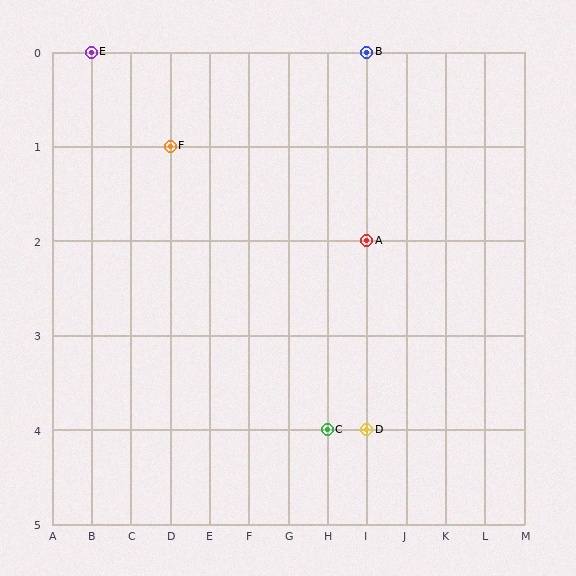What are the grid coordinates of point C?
Point C is at grid coordinates (H, 4).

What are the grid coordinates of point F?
Point F is at grid coordinates (D, 1).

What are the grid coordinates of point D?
Point D is at grid coordinates (I, 4).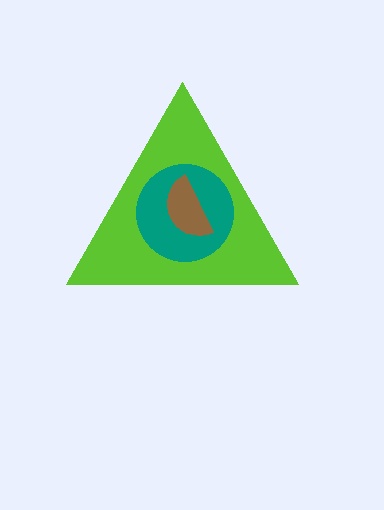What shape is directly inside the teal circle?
The brown semicircle.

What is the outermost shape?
The lime triangle.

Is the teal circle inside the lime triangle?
Yes.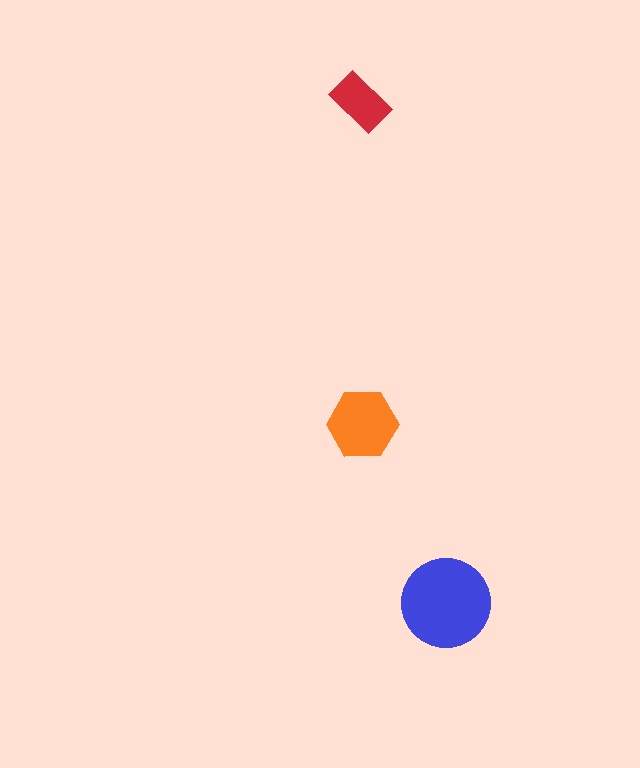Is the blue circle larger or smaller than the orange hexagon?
Larger.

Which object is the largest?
The blue circle.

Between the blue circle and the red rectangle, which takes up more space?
The blue circle.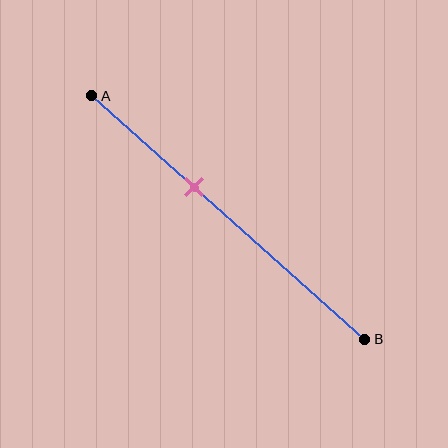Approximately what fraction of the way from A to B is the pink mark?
The pink mark is approximately 40% of the way from A to B.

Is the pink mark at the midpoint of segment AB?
No, the mark is at about 40% from A, not at the 50% midpoint.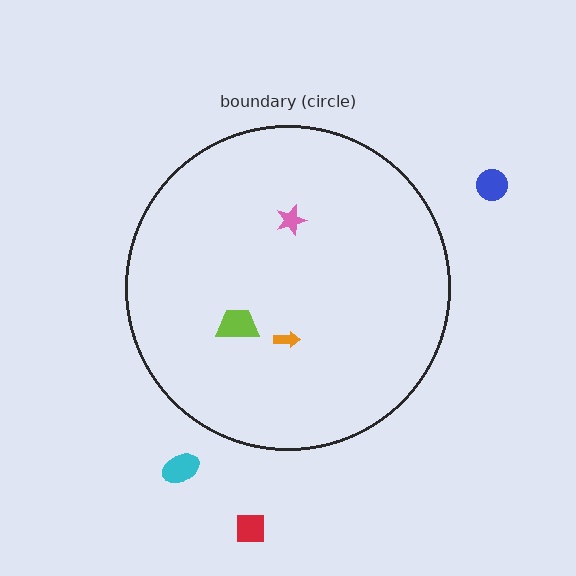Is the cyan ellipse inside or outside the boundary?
Outside.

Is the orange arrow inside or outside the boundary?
Inside.